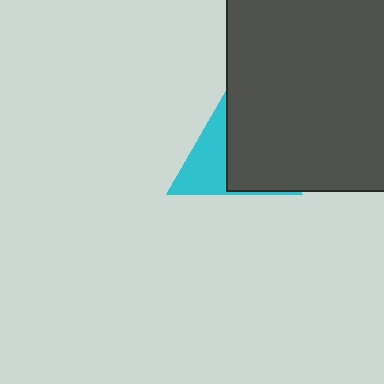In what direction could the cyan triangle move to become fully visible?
The cyan triangle could move left. That would shift it out from behind the dark gray square entirely.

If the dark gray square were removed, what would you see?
You would see the complete cyan triangle.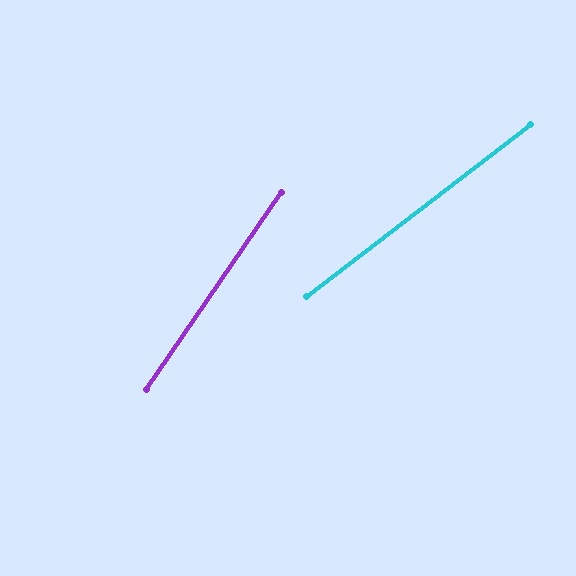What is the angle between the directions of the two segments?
Approximately 18 degrees.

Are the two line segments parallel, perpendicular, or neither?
Neither parallel nor perpendicular — they differ by about 18°.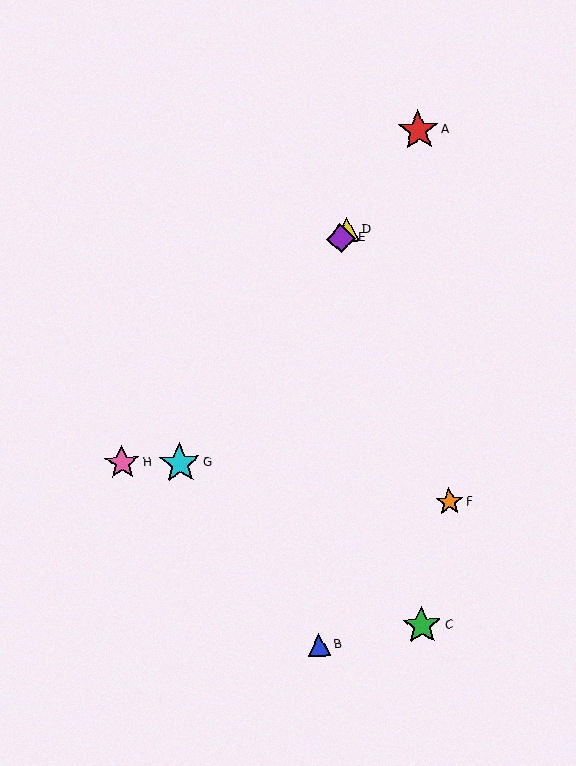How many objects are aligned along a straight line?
4 objects (A, D, E, G) are aligned along a straight line.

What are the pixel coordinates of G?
Object G is at (180, 463).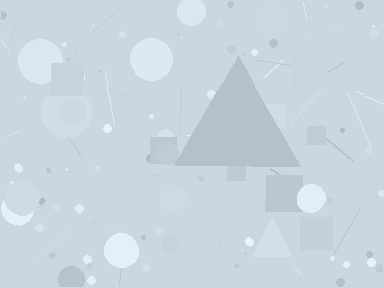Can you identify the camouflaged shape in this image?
The camouflaged shape is a triangle.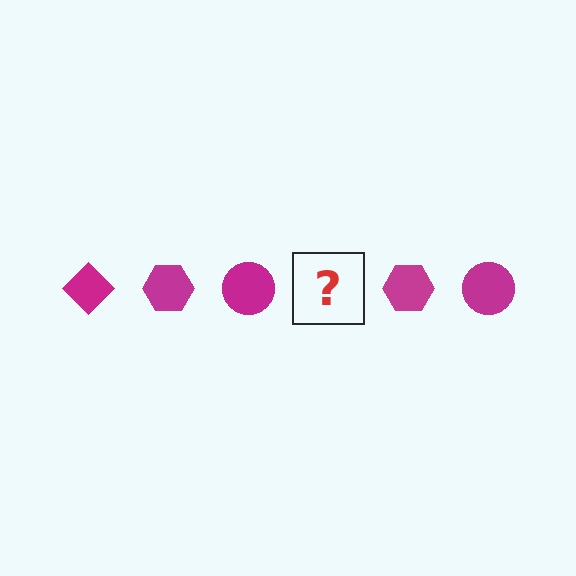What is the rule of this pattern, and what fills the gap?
The rule is that the pattern cycles through diamond, hexagon, circle shapes in magenta. The gap should be filled with a magenta diamond.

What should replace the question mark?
The question mark should be replaced with a magenta diamond.